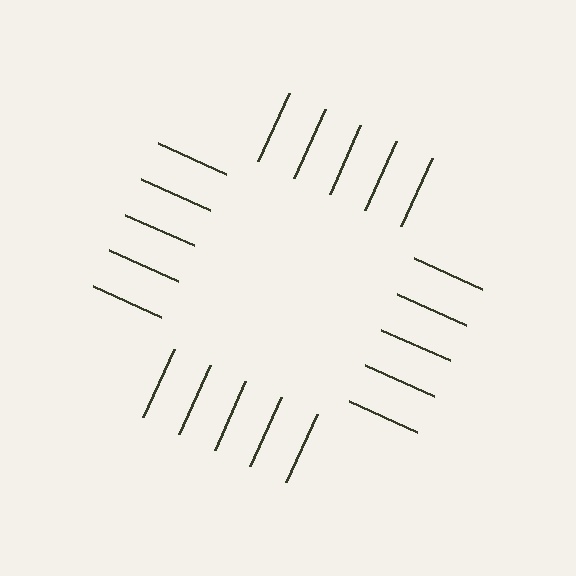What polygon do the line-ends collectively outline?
An illusory square — the line segments terminate on its edges but no continuous stroke is drawn.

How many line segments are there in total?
20 — 5 along each of the 4 edges.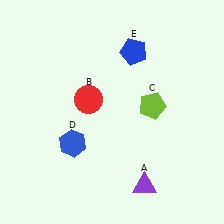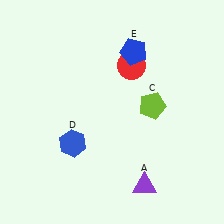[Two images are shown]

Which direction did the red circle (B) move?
The red circle (B) moved right.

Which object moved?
The red circle (B) moved right.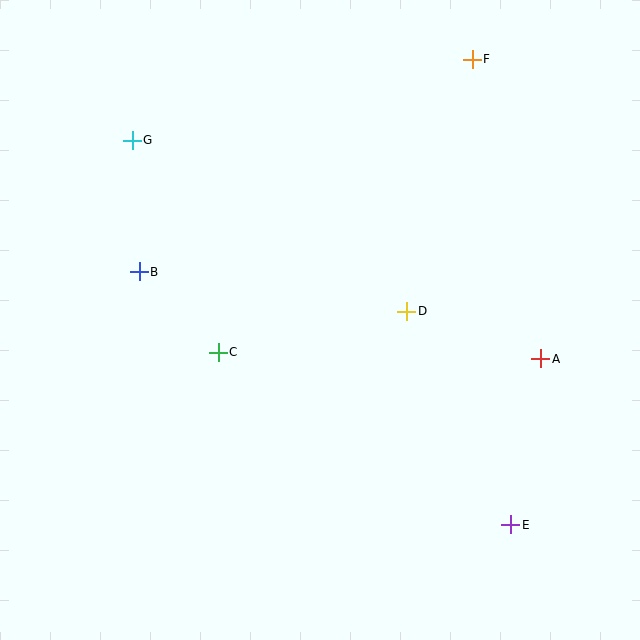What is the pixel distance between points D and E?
The distance between D and E is 237 pixels.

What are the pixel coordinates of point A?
Point A is at (541, 359).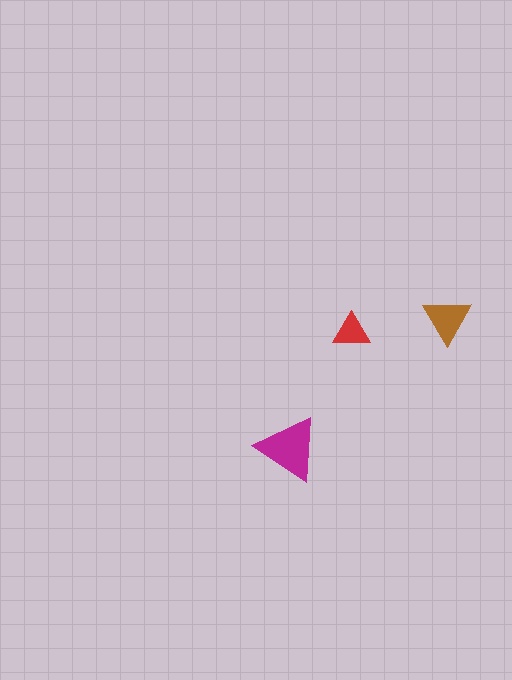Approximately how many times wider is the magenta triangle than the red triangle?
About 2 times wider.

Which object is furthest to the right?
The brown triangle is rightmost.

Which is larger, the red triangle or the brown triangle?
The brown one.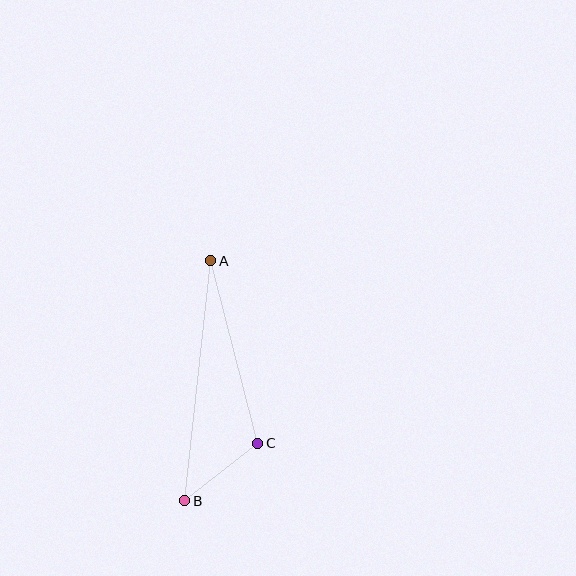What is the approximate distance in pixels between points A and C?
The distance between A and C is approximately 188 pixels.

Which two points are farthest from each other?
Points A and B are farthest from each other.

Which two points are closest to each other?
Points B and C are closest to each other.